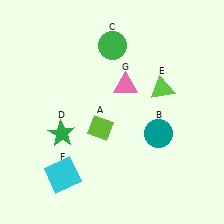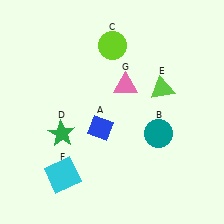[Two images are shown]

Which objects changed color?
A changed from lime to blue. C changed from green to lime.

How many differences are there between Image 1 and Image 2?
There are 2 differences between the two images.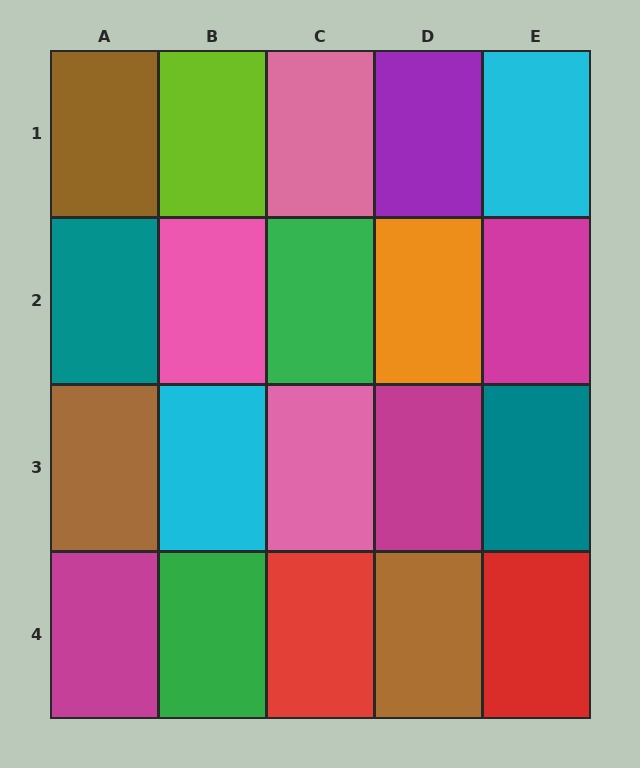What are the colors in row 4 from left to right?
Magenta, green, red, brown, red.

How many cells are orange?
1 cell is orange.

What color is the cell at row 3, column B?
Cyan.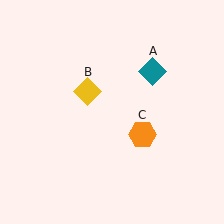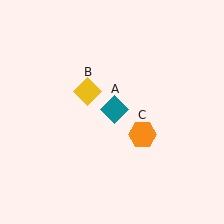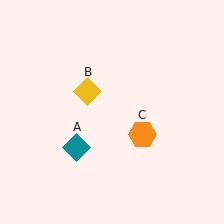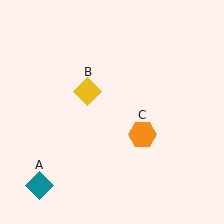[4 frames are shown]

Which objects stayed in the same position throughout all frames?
Yellow diamond (object B) and orange hexagon (object C) remained stationary.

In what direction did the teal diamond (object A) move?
The teal diamond (object A) moved down and to the left.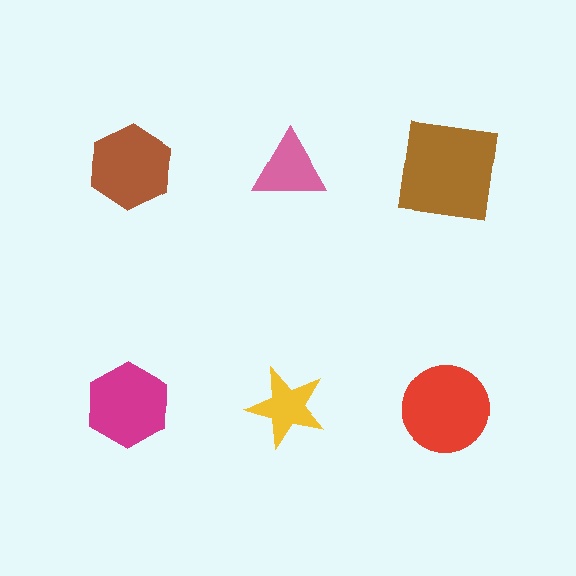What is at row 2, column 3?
A red circle.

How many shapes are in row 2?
3 shapes.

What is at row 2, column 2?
A yellow star.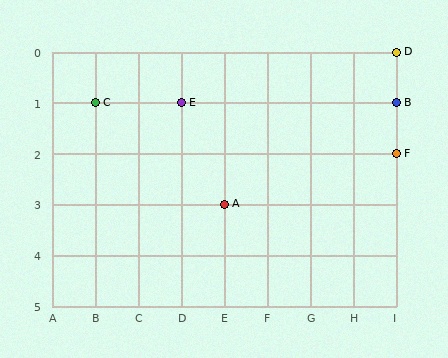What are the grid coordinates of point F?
Point F is at grid coordinates (I, 2).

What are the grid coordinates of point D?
Point D is at grid coordinates (I, 0).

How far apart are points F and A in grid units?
Points F and A are 4 columns and 1 row apart (about 4.1 grid units diagonally).